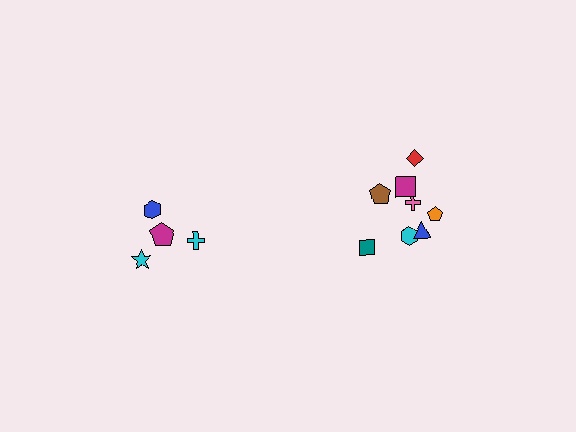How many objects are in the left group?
There are 4 objects.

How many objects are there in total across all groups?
There are 12 objects.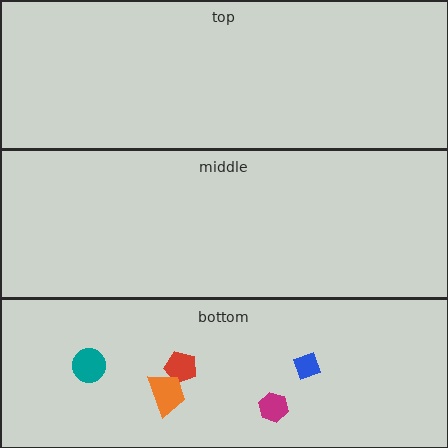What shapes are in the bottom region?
The red pentagon, the teal circle, the magenta hexagon, the orange trapezoid, the blue diamond.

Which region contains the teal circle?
The bottom region.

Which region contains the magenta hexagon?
The bottom region.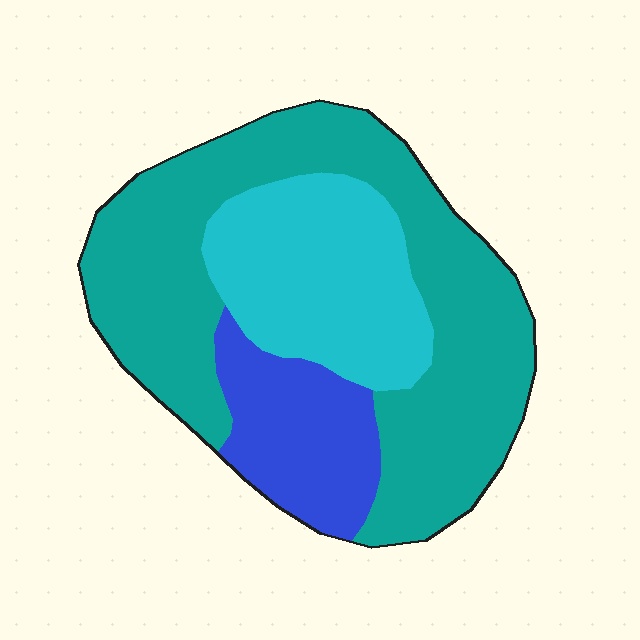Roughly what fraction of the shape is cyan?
Cyan takes up about one quarter (1/4) of the shape.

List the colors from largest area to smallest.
From largest to smallest: teal, cyan, blue.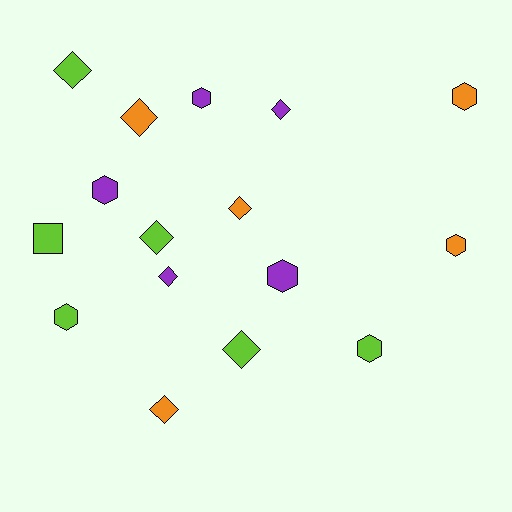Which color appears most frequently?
Lime, with 6 objects.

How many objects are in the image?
There are 16 objects.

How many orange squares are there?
There are no orange squares.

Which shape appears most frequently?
Diamond, with 8 objects.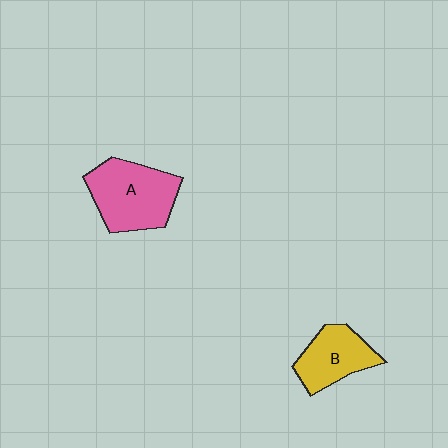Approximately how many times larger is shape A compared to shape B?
Approximately 1.4 times.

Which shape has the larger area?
Shape A (pink).